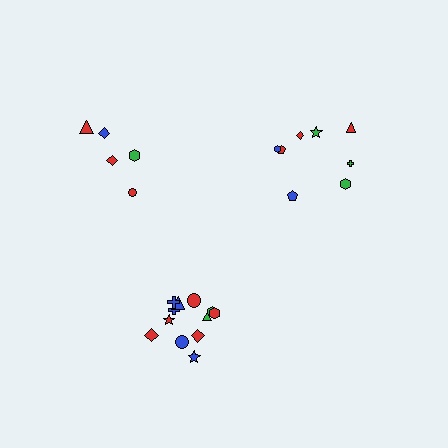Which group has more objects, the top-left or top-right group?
The top-right group.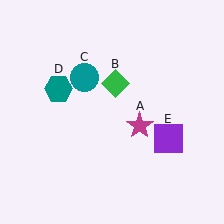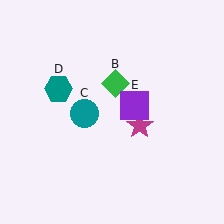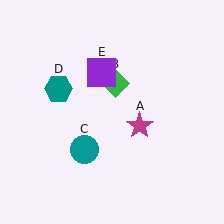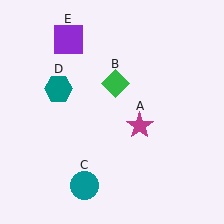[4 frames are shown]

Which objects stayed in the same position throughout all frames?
Magenta star (object A) and green diamond (object B) and teal hexagon (object D) remained stationary.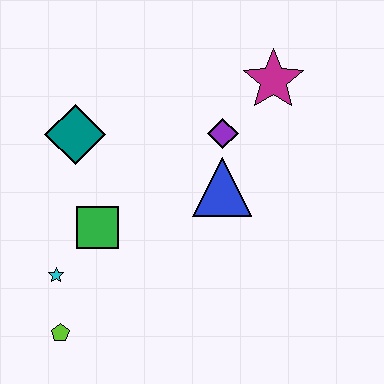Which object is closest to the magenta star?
The purple diamond is closest to the magenta star.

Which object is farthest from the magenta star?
The lime pentagon is farthest from the magenta star.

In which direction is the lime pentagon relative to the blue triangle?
The lime pentagon is to the left of the blue triangle.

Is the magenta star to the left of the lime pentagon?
No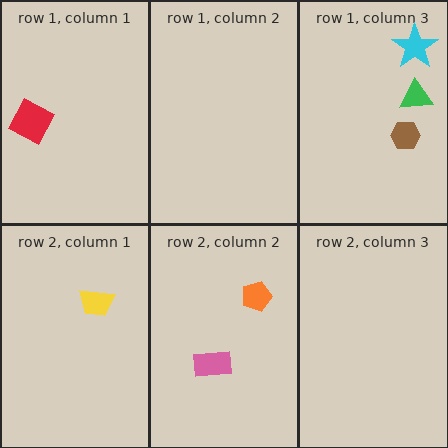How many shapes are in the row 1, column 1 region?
1.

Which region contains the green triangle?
The row 1, column 3 region.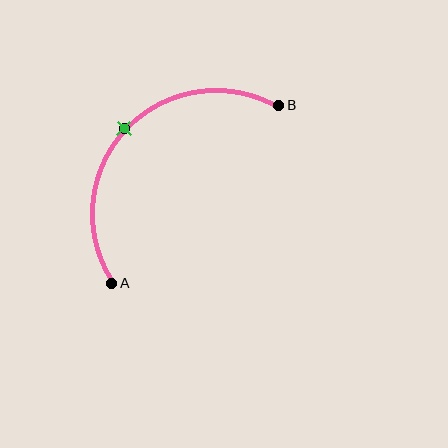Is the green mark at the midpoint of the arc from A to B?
Yes. The green mark lies on the arc at equal arc-length from both A and B — it is the arc midpoint.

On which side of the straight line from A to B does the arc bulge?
The arc bulges above and to the left of the straight line connecting A and B.